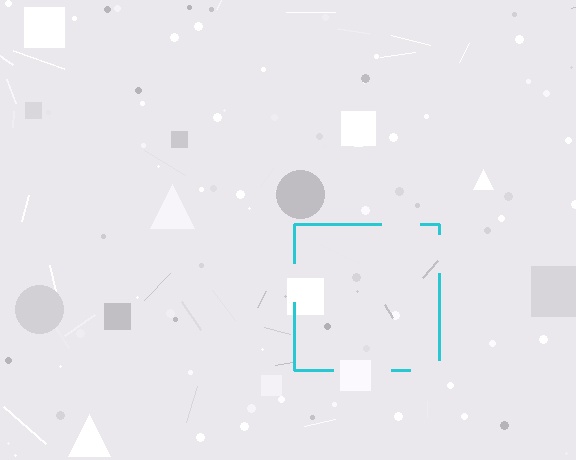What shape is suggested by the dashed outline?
The dashed outline suggests a square.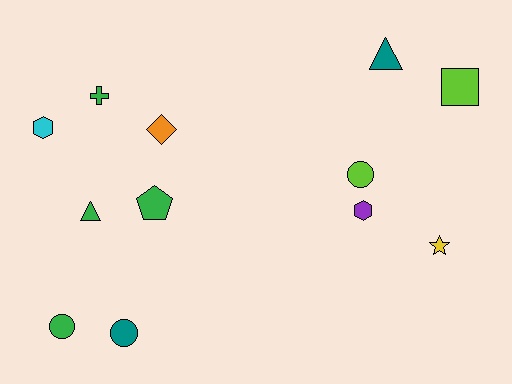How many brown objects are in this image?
There are no brown objects.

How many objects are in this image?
There are 12 objects.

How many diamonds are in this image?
There is 1 diamond.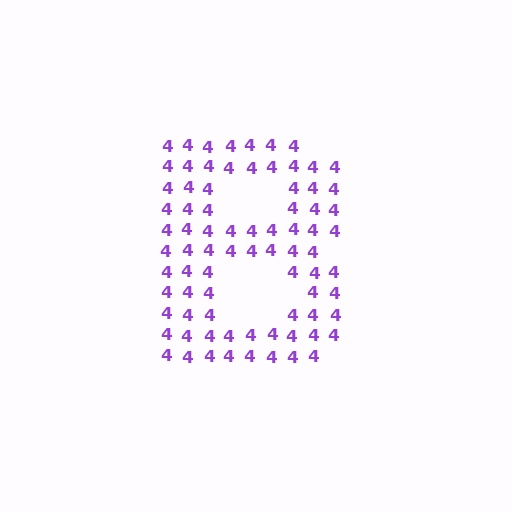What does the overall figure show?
The overall figure shows the letter B.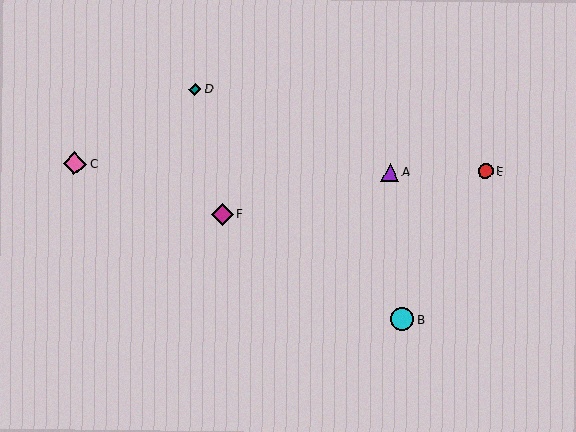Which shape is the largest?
The pink diamond (labeled C) is the largest.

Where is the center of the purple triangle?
The center of the purple triangle is at (390, 173).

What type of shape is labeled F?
Shape F is a magenta diamond.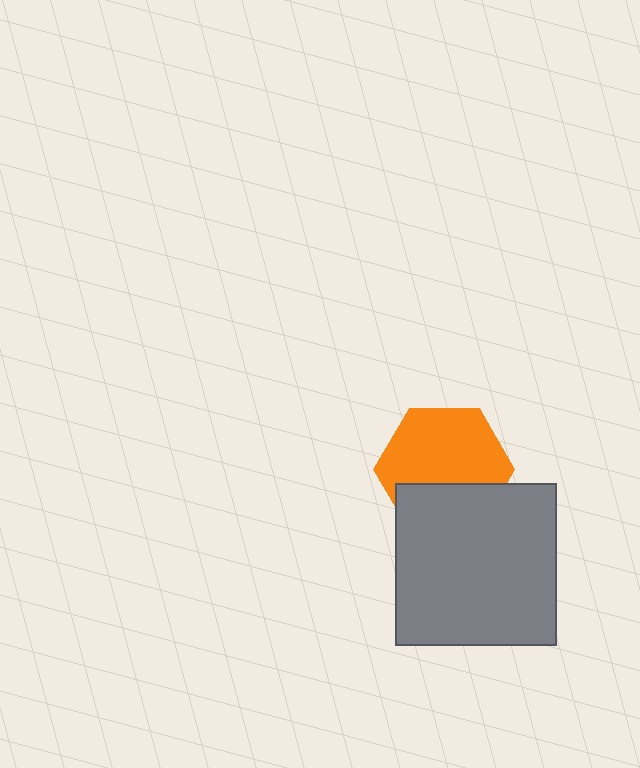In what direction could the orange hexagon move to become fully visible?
The orange hexagon could move up. That would shift it out from behind the gray rectangle entirely.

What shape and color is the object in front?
The object in front is a gray rectangle.